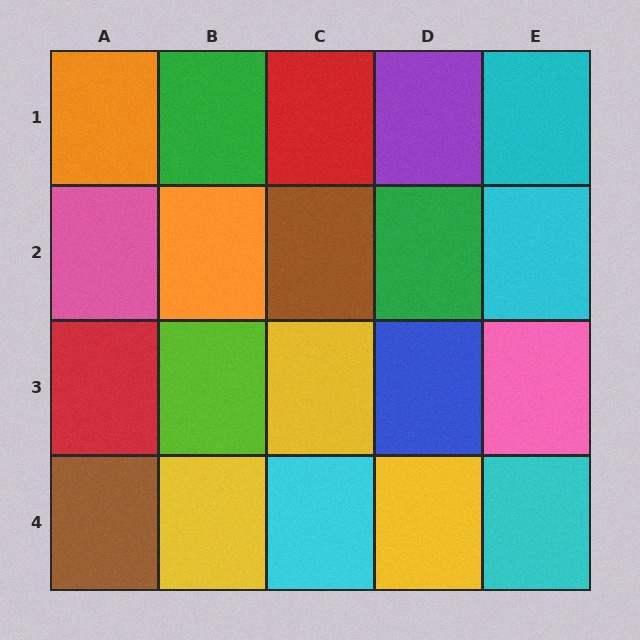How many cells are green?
2 cells are green.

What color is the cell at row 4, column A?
Brown.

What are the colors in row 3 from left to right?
Red, lime, yellow, blue, pink.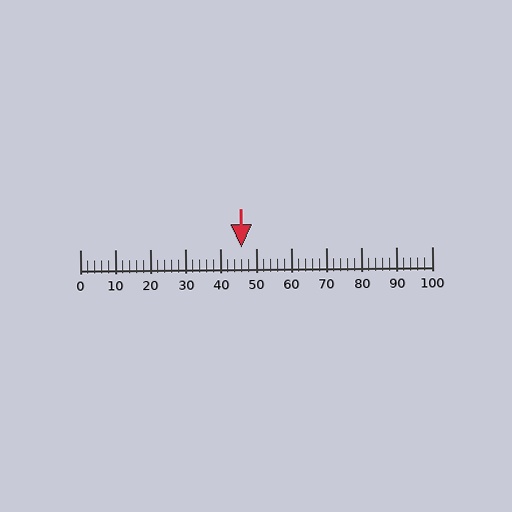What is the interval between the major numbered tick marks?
The major tick marks are spaced 10 units apart.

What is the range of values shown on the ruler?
The ruler shows values from 0 to 100.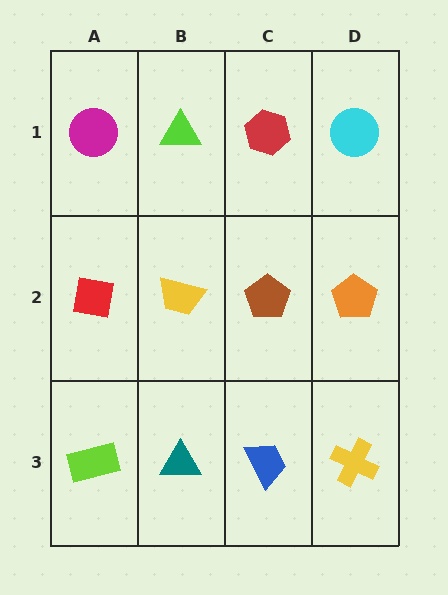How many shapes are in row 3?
4 shapes.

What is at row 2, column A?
A red square.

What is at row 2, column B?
A yellow trapezoid.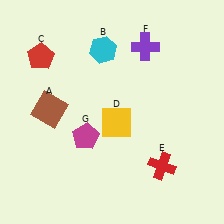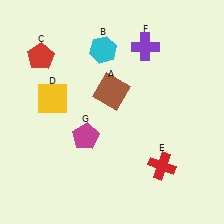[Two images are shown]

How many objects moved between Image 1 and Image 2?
2 objects moved between the two images.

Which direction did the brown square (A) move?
The brown square (A) moved right.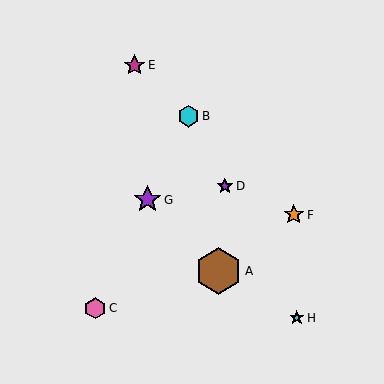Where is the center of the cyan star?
The center of the cyan star is at (297, 318).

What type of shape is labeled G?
Shape G is a purple star.